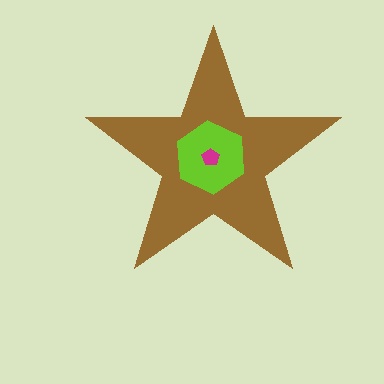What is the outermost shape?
The brown star.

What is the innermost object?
The magenta pentagon.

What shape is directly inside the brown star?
The lime hexagon.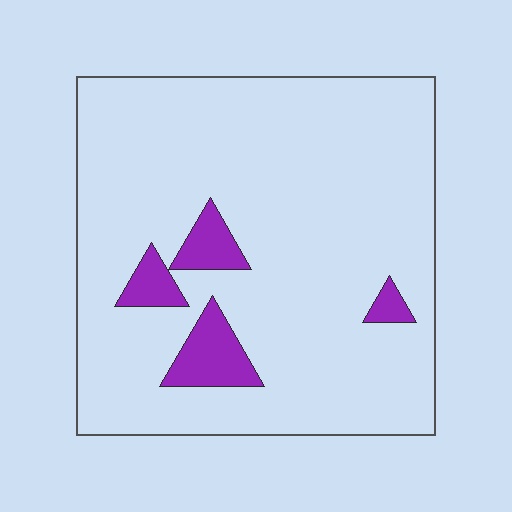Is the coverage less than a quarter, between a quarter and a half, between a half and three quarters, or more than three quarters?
Less than a quarter.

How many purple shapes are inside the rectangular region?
4.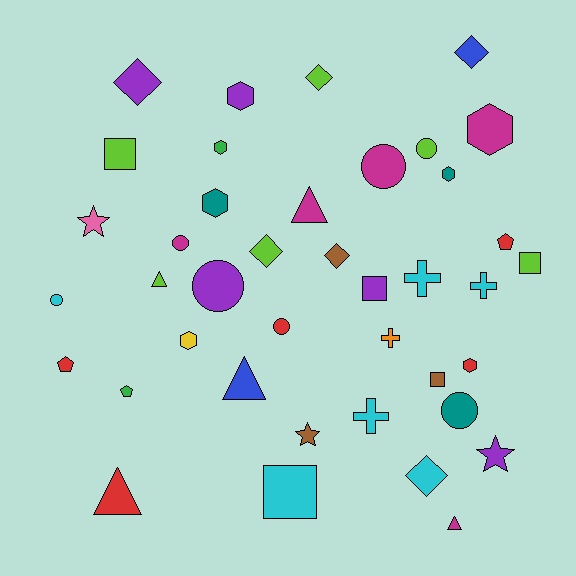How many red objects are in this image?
There are 5 red objects.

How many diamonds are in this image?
There are 6 diamonds.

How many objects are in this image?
There are 40 objects.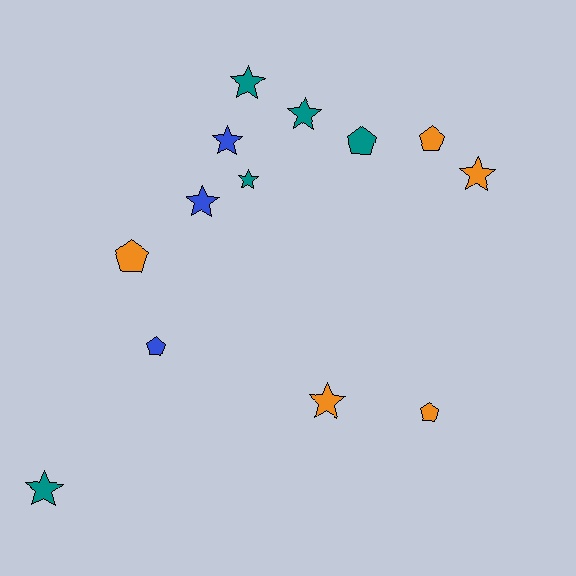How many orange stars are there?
There are 2 orange stars.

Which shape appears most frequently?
Star, with 8 objects.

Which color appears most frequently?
Teal, with 5 objects.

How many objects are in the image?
There are 13 objects.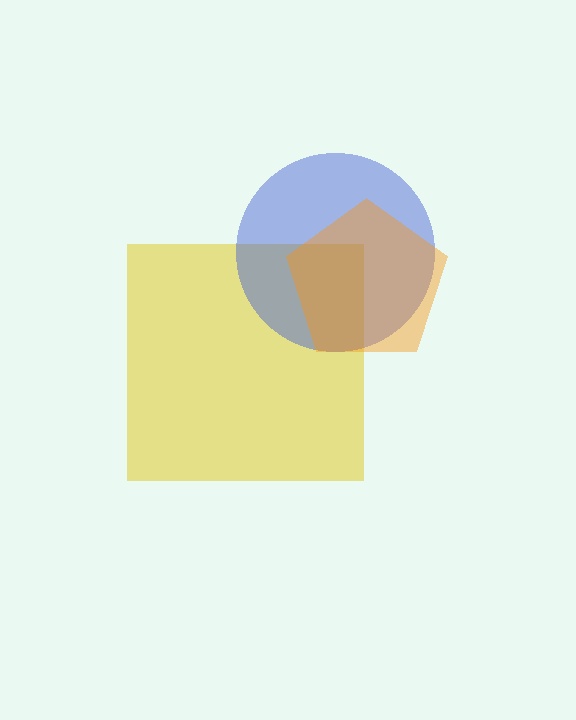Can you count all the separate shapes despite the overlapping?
Yes, there are 3 separate shapes.